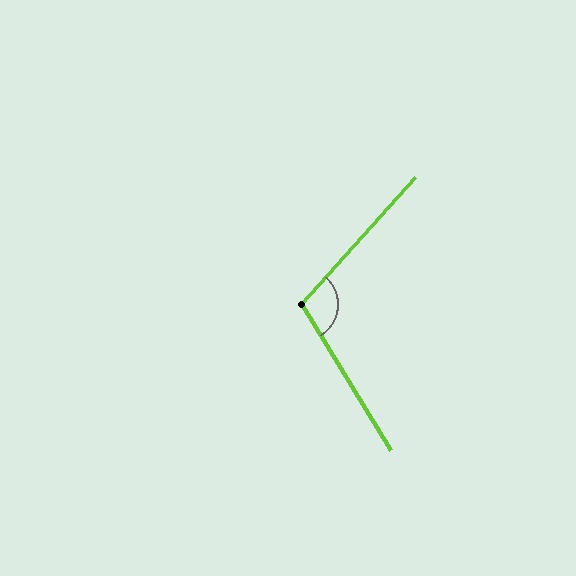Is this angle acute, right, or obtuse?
It is obtuse.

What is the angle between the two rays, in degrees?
Approximately 107 degrees.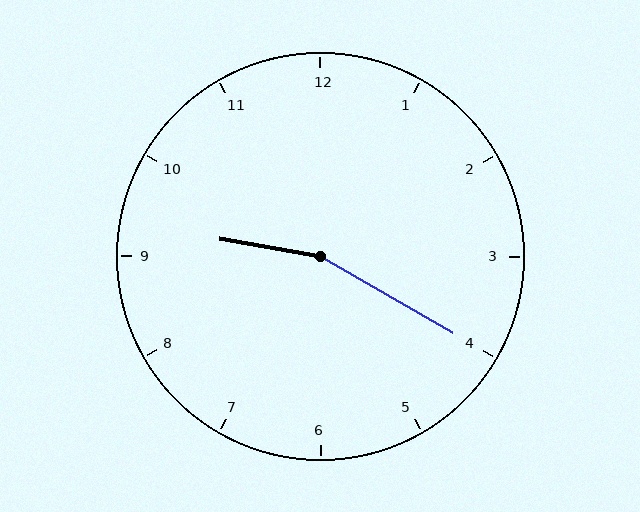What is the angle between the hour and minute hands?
Approximately 160 degrees.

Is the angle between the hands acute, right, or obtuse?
It is obtuse.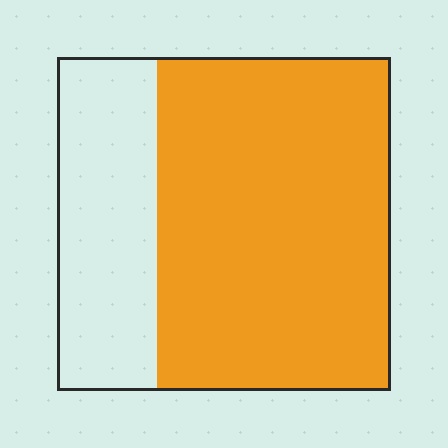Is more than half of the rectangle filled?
Yes.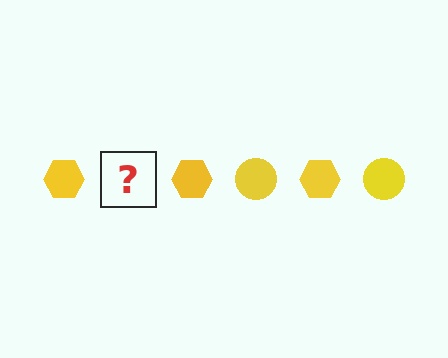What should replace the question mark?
The question mark should be replaced with a yellow circle.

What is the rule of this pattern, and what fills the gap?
The rule is that the pattern cycles through hexagon, circle shapes in yellow. The gap should be filled with a yellow circle.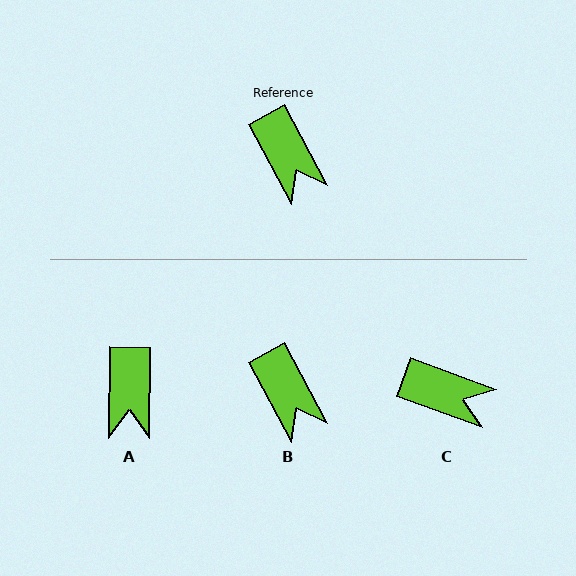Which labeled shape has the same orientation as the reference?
B.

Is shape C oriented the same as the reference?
No, it is off by about 42 degrees.